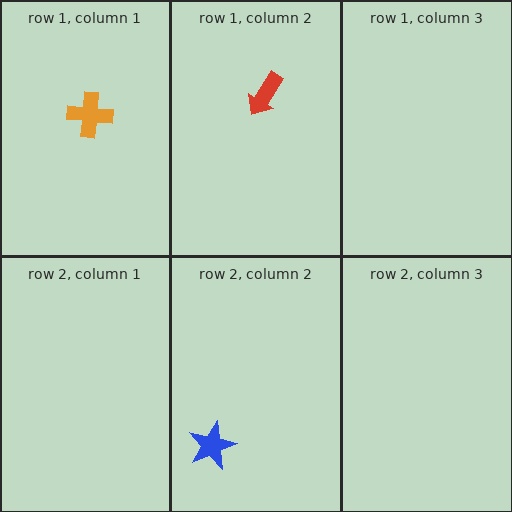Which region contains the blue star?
The row 2, column 2 region.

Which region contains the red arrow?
The row 1, column 2 region.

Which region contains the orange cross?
The row 1, column 1 region.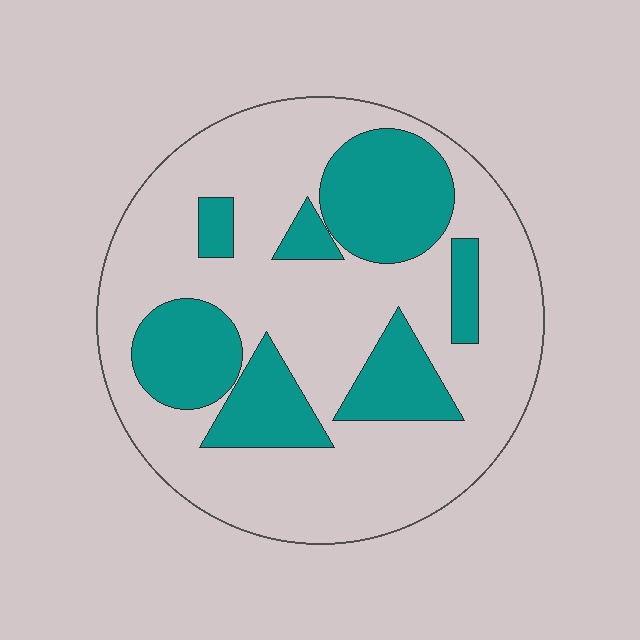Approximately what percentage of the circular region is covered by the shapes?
Approximately 30%.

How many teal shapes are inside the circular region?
7.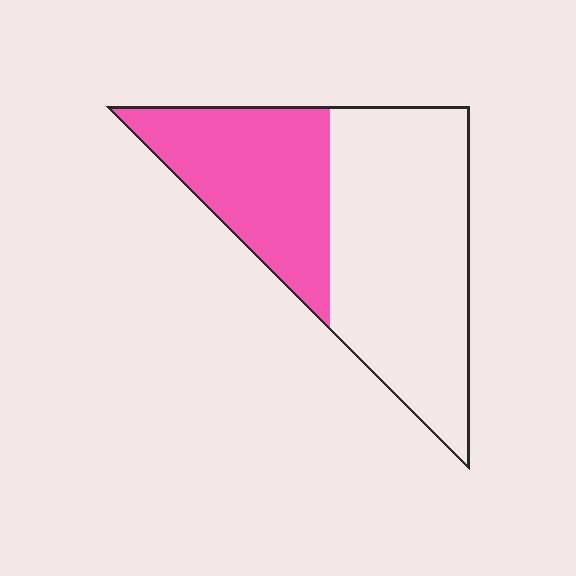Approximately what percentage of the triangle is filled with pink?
Approximately 40%.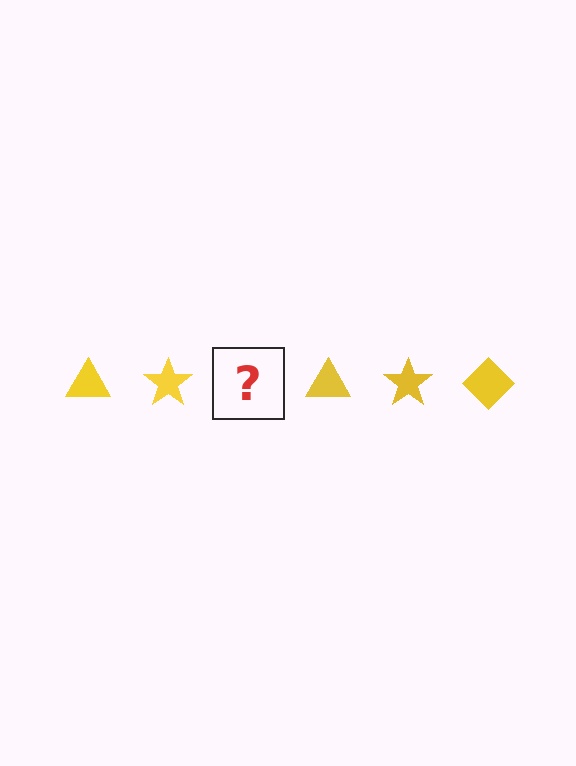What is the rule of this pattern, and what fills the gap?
The rule is that the pattern cycles through triangle, star, diamond shapes in yellow. The gap should be filled with a yellow diamond.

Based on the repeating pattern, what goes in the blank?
The blank should be a yellow diamond.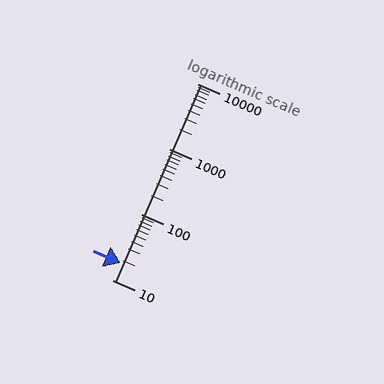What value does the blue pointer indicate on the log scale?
The pointer indicates approximately 18.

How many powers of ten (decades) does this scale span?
The scale spans 3 decades, from 10 to 10000.